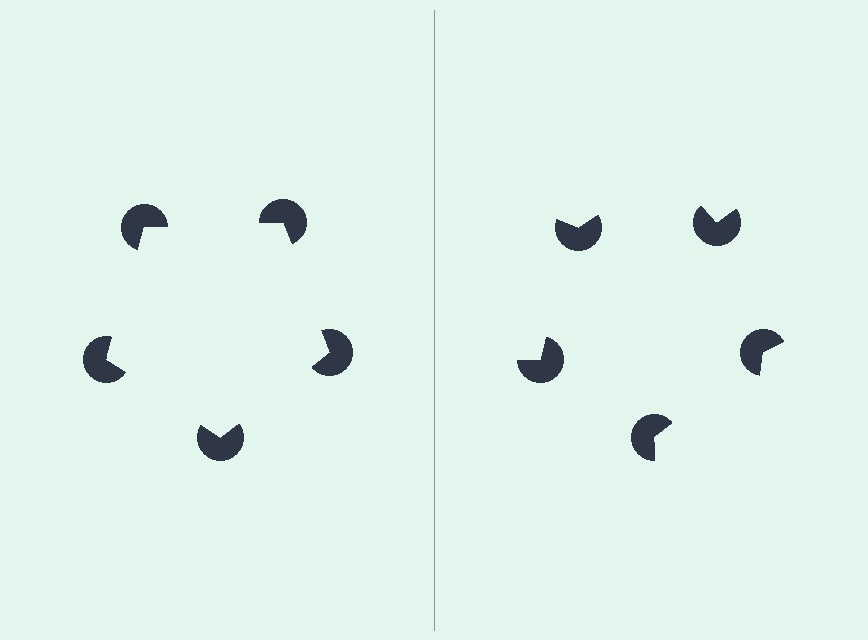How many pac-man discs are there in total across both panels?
10 — 5 on each side.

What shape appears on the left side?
An illusory pentagon.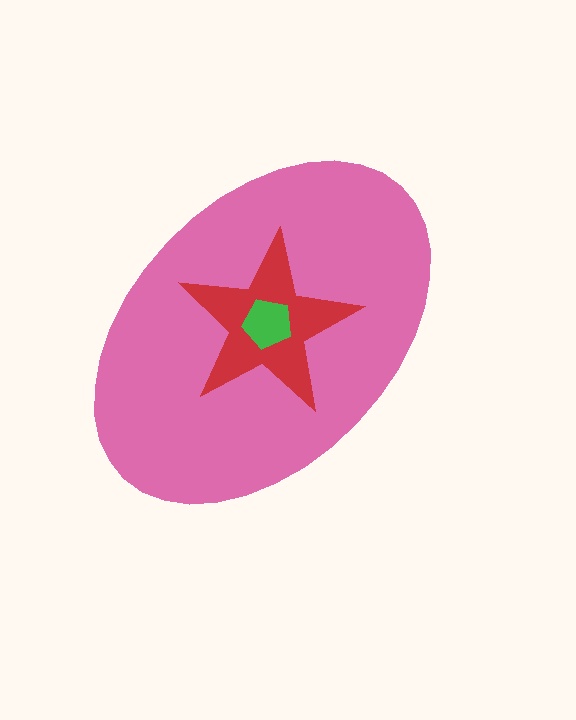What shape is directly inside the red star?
The green pentagon.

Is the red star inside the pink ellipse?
Yes.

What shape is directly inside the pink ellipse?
The red star.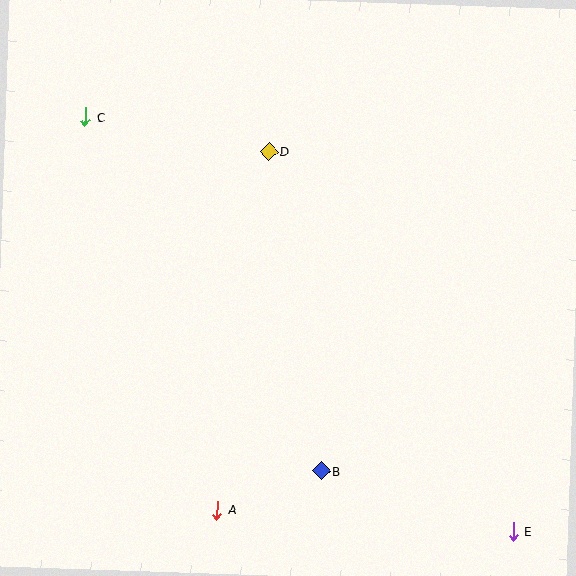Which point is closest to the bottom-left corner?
Point A is closest to the bottom-left corner.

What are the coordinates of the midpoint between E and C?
The midpoint between E and C is at (299, 324).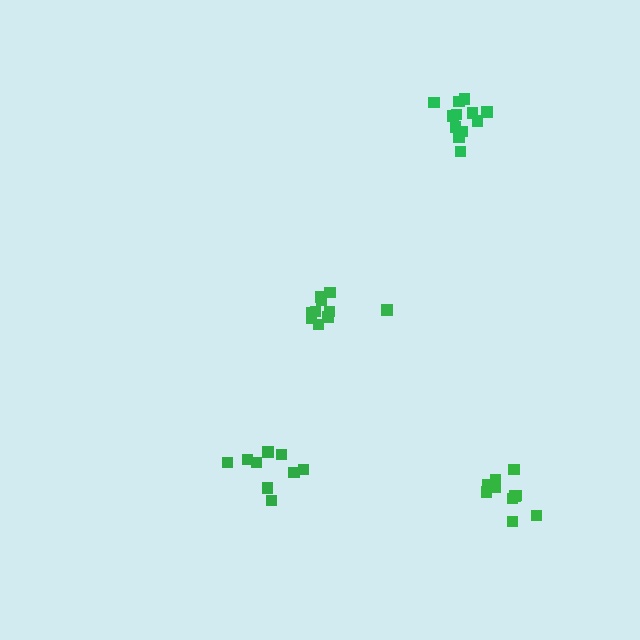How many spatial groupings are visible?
There are 4 spatial groupings.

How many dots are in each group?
Group 1: 13 dots, Group 2: 9 dots, Group 3: 10 dots, Group 4: 11 dots (43 total).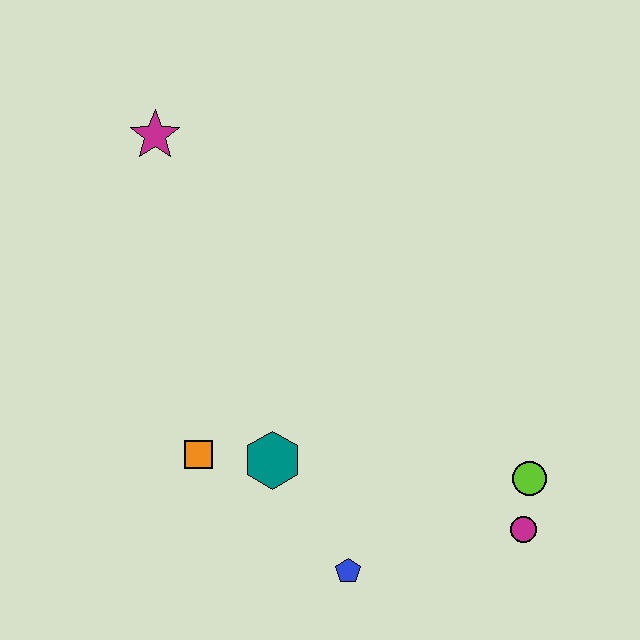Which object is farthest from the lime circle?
The magenta star is farthest from the lime circle.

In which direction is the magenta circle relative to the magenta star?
The magenta circle is below the magenta star.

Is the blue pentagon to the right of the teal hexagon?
Yes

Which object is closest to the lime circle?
The magenta circle is closest to the lime circle.